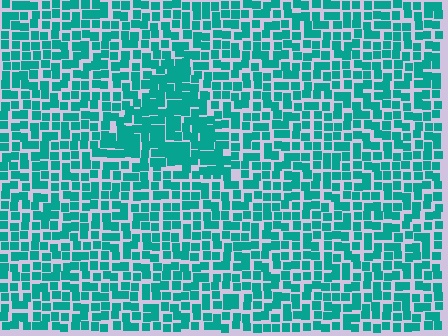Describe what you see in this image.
The image contains small teal elements arranged at two different densities. A triangle-shaped region is visible where the elements are more densely packed than the surrounding area.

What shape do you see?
I see a triangle.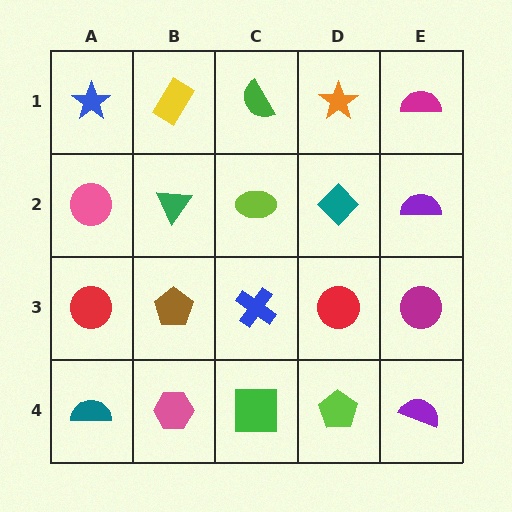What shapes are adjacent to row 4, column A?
A red circle (row 3, column A), a pink hexagon (row 4, column B).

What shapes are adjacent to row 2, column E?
A magenta semicircle (row 1, column E), a magenta circle (row 3, column E), a teal diamond (row 2, column D).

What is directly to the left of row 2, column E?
A teal diamond.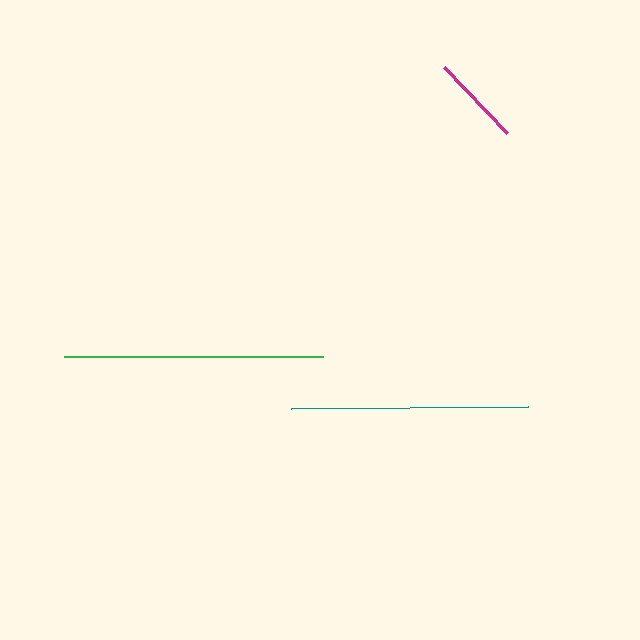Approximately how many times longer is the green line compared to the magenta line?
The green line is approximately 2.8 times the length of the magenta line.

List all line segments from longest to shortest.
From longest to shortest: green, teal, magenta.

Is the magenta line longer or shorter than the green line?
The green line is longer than the magenta line.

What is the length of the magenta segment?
The magenta segment is approximately 91 pixels long.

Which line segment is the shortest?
The magenta line is the shortest at approximately 91 pixels.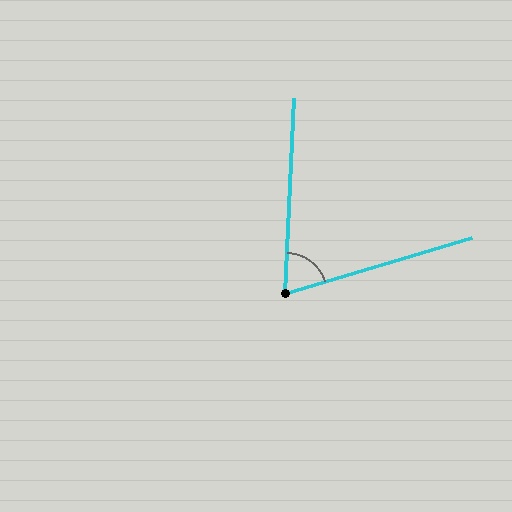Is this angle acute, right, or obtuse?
It is acute.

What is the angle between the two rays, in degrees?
Approximately 71 degrees.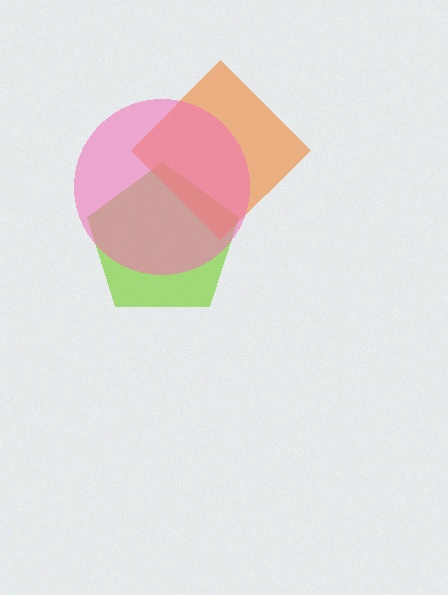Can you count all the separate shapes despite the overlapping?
Yes, there are 3 separate shapes.